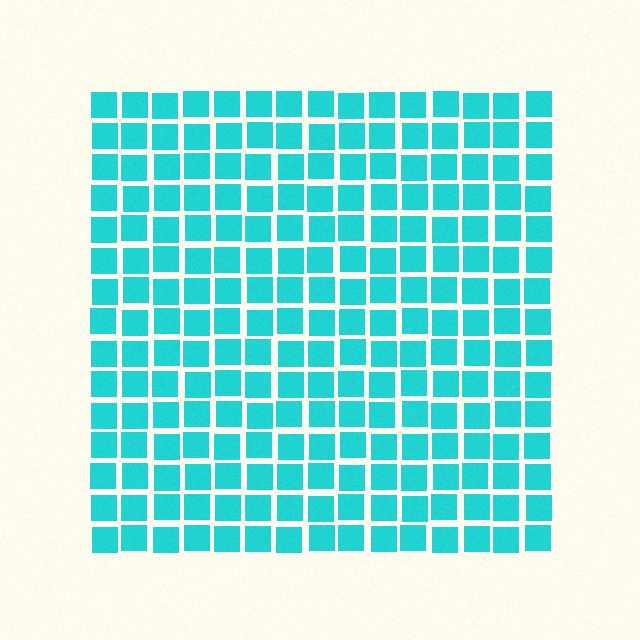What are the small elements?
The small elements are squares.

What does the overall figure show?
The overall figure shows a square.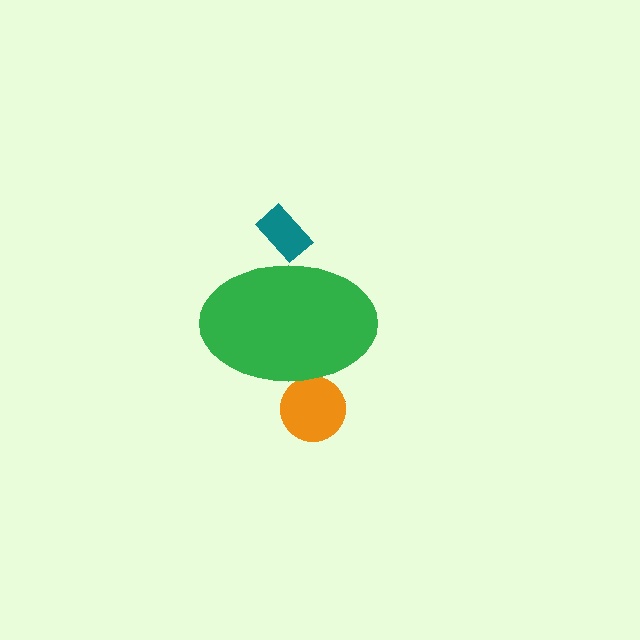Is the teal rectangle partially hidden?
Yes, the teal rectangle is partially hidden behind the green ellipse.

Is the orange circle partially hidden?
Yes, the orange circle is partially hidden behind the green ellipse.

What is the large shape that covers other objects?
A green ellipse.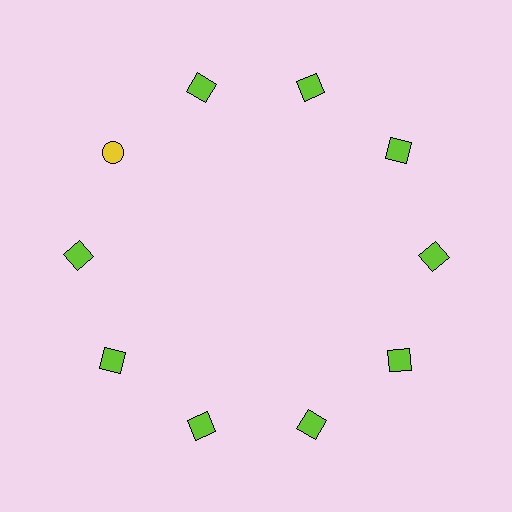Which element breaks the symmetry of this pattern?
The yellow circle at roughly the 10 o'clock position breaks the symmetry. All other shapes are lime squares.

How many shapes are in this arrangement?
There are 10 shapes arranged in a ring pattern.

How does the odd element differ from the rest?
It differs in both color (yellow instead of lime) and shape (circle instead of square).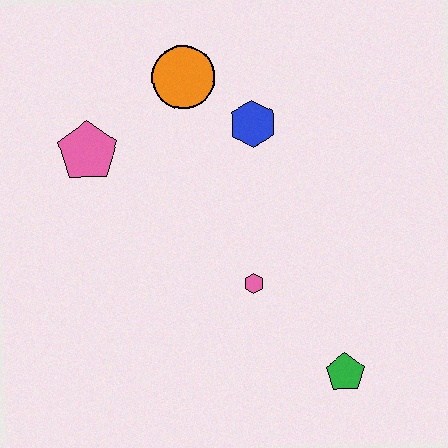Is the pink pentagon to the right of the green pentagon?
No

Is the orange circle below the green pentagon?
No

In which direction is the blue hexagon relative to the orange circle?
The blue hexagon is to the right of the orange circle.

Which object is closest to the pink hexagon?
The green pentagon is closest to the pink hexagon.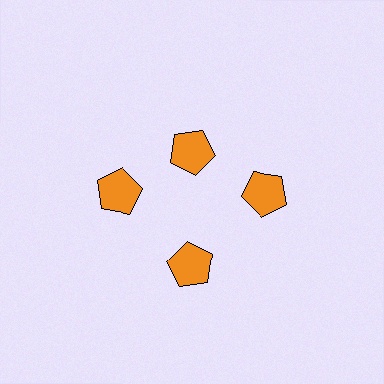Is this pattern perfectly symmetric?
No. The 4 orange pentagons are arranged in a ring, but one element near the 12 o'clock position is pulled inward toward the center, breaking the 4-fold rotational symmetry.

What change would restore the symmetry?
The symmetry would be restored by moving it outward, back onto the ring so that all 4 pentagons sit at equal angles and equal distance from the center.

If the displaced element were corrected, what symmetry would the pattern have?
It would have 4-fold rotational symmetry — the pattern would map onto itself every 90 degrees.